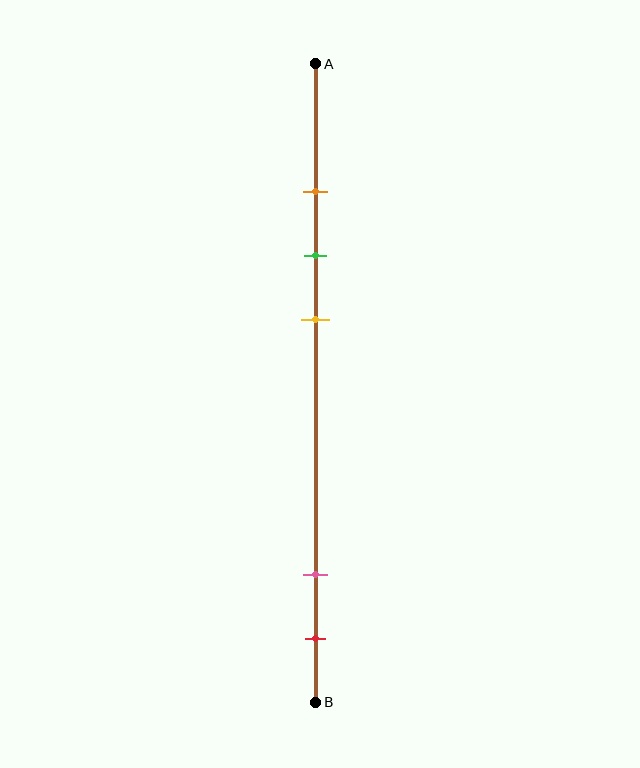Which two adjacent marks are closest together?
The orange and green marks are the closest adjacent pair.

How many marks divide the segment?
There are 5 marks dividing the segment.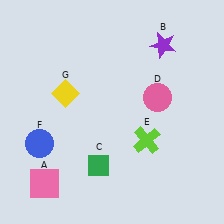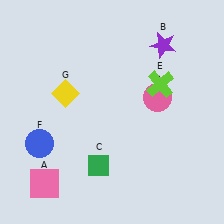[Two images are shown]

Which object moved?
The lime cross (E) moved up.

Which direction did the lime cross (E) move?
The lime cross (E) moved up.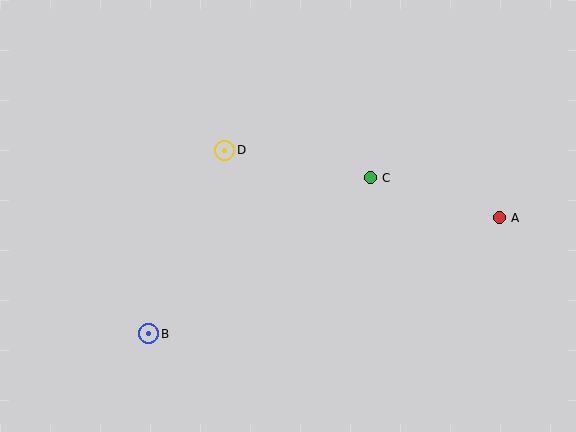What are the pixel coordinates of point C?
Point C is at (370, 178).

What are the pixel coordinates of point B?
Point B is at (149, 334).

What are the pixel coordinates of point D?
Point D is at (225, 150).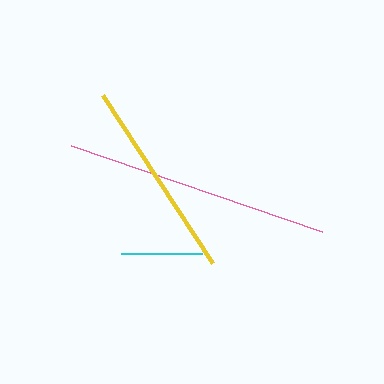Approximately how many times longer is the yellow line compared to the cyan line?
The yellow line is approximately 2.5 times the length of the cyan line.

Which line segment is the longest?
The pink line is the longest at approximately 265 pixels.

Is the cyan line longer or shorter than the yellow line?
The yellow line is longer than the cyan line.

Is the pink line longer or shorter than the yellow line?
The pink line is longer than the yellow line.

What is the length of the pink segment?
The pink segment is approximately 265 pixels long.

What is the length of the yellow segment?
The yellow segment is approximately 201 pixels long.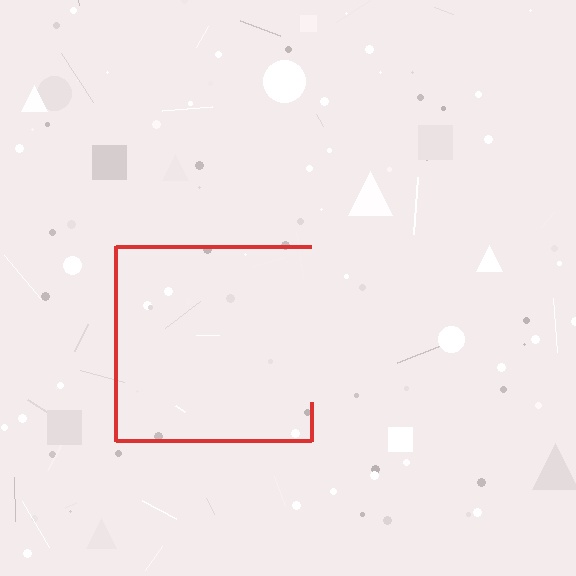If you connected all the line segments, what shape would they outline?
They would outline a square.